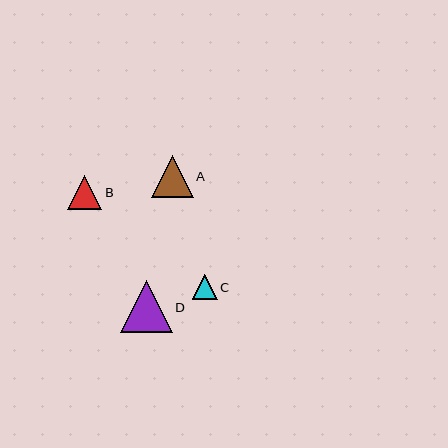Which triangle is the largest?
Triangle D is the largest with a size of approximately 51 pixels.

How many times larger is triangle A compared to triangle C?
Triangle A is approximately 1.7 times the size of triangle C.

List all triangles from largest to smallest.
From largest to smallest: D, A, B, C.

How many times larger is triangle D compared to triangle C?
Triangle D is approximately 2.0 times the size of triangle C.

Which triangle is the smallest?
Triangle C is the smallest with a size of approximately 25 pixels.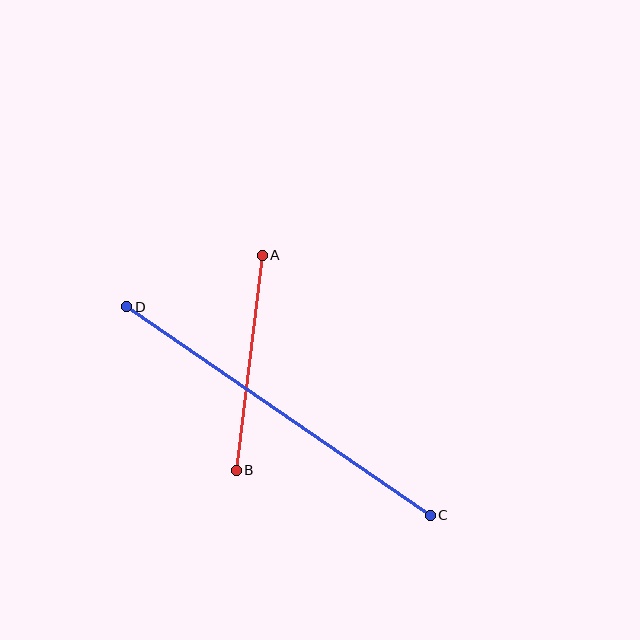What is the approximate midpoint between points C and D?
The midpoint is at approximately (279, 411) pixels.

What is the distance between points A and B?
The distance is approximately 217 pixels.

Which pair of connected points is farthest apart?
Points C and D are farthest apart.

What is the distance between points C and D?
The distance is approximately 368 pixels.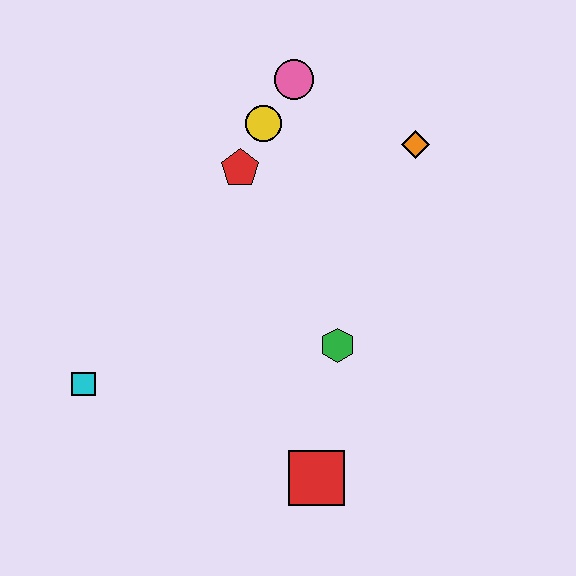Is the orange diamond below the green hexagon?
No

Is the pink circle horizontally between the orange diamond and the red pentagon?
Yes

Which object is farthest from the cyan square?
The orange diamond is farthest from the cyan square.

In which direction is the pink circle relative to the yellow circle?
The pink circle is above the yellow circle.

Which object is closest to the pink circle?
The yellow circle is closest to the pink circle.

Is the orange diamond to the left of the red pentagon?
No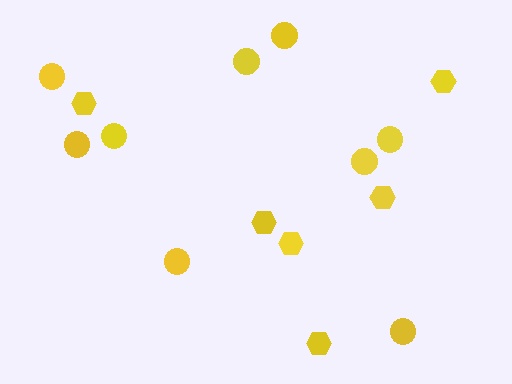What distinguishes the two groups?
There are 2 groups: one group of circles (9) and one group of hexagons (6).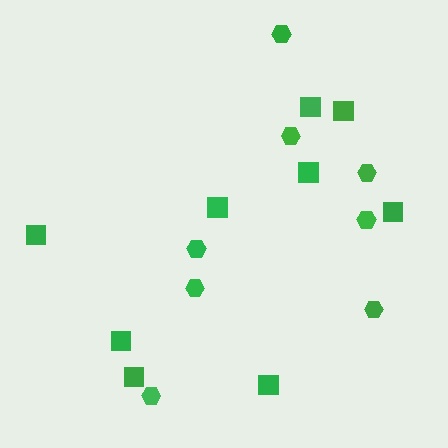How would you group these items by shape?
There are 2 groups: one group of hexagons (8) and one group of squares (9).